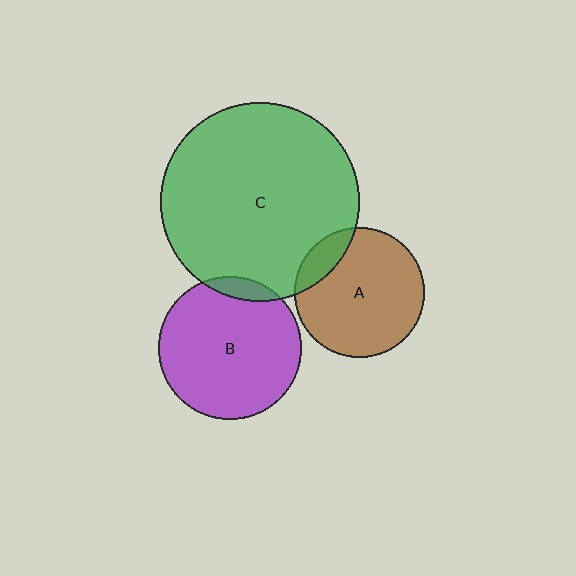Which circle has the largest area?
Circle C (green).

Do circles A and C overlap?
Yes.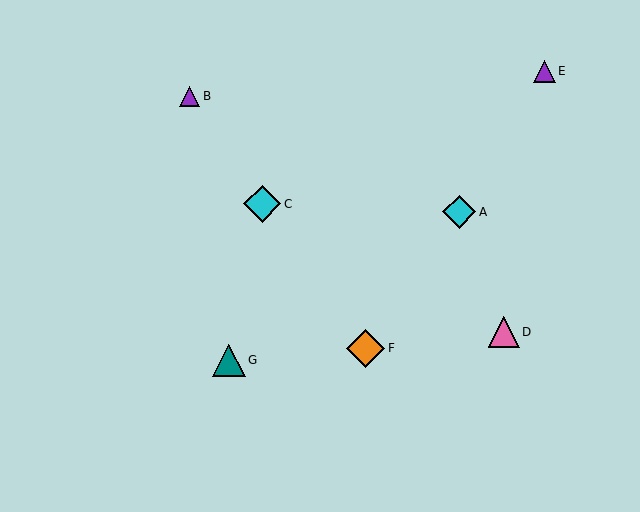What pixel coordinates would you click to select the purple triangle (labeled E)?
Click at (544, 71) to select the purple triangle E.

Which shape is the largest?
The orange diamond (labeled F) is the largest.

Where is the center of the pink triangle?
The center of the pink triangle is at (504, 332).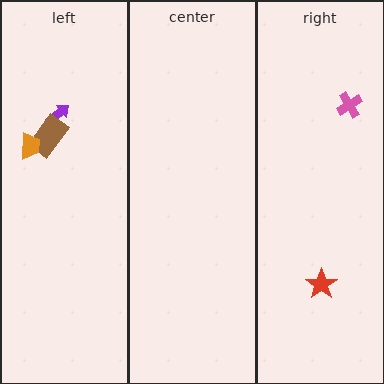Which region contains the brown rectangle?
The left region.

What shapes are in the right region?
The pink cross, the red star.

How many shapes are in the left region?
3.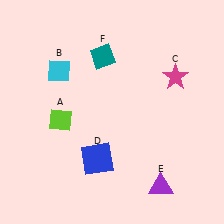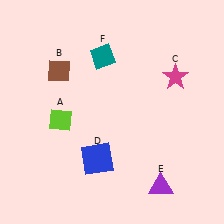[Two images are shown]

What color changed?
The diamond (B) changed from cyan in Image 1 to brown in Image 2.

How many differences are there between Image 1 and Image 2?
There is 1 difference between the two images.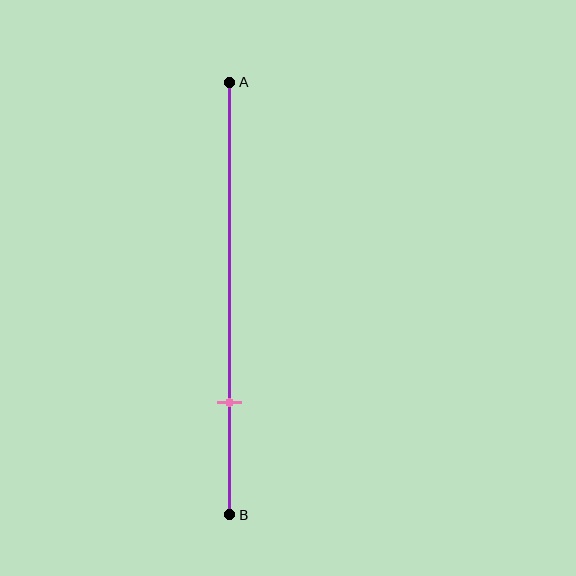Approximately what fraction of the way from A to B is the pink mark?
The pink mark is approximately 75% of the way from A to B.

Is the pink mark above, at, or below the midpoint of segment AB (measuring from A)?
The pink mark is below the midpoint of segment AB.